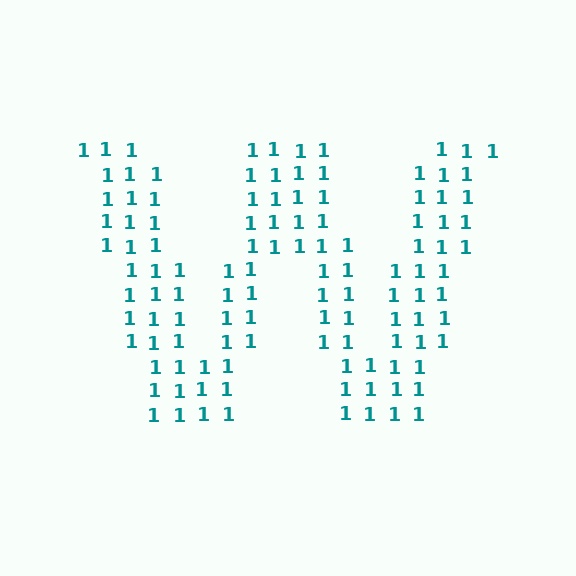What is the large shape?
The large shape is the letter W.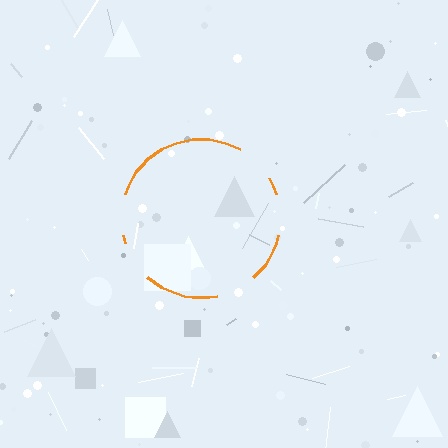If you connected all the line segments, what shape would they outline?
They would outline a circle.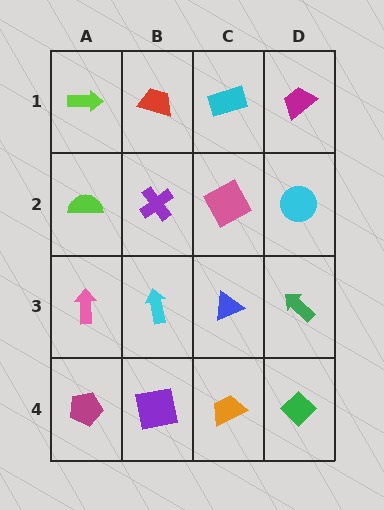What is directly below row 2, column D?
A green arrow.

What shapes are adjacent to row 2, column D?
A magenta trapezoid (row 1, column D), a green arrow (row 3, column D), a pink square (row 2, column C).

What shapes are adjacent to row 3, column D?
A cyan circle (row 2, column D), a green diamond (row 4, column D), a blue triangle (row 3, column C).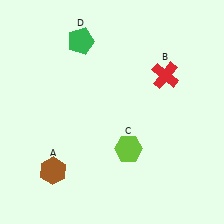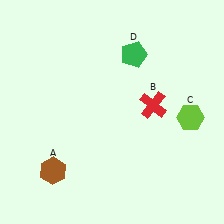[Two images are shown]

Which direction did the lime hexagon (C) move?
The lime hexagon (C) moved right.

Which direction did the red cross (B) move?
The red cross (B) moved down.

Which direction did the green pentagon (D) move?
The green pentagon (D) moved right.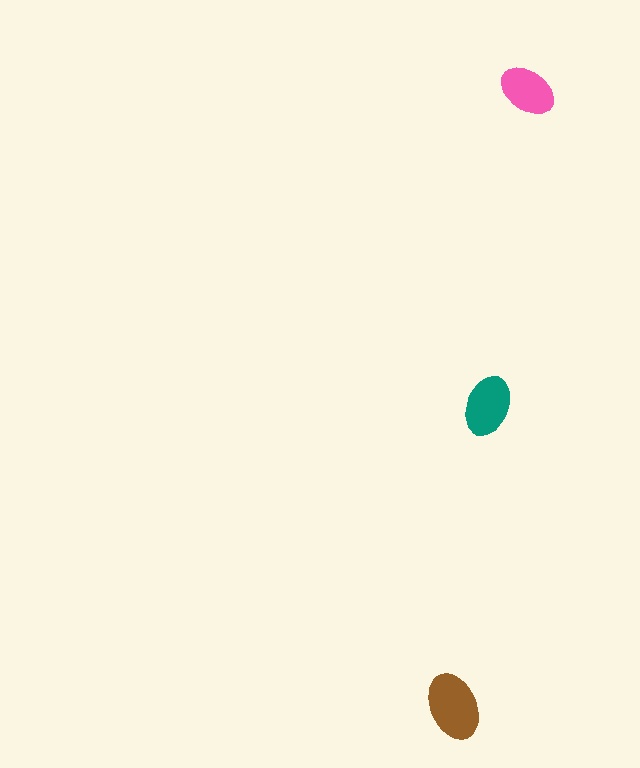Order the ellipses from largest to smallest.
the brown one, the teal one, the pink one.